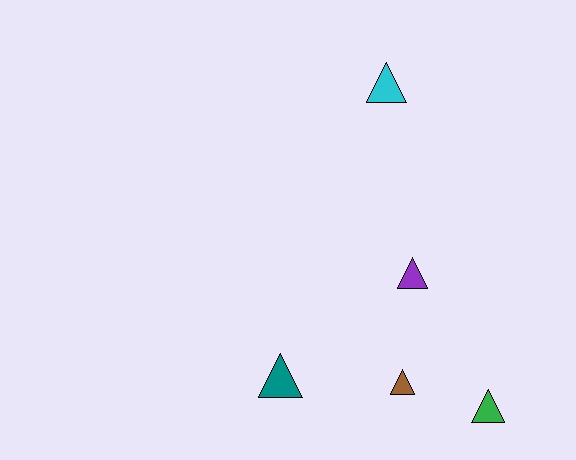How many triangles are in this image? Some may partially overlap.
There are 5 triangles.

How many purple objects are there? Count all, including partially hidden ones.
There is 1 purple object.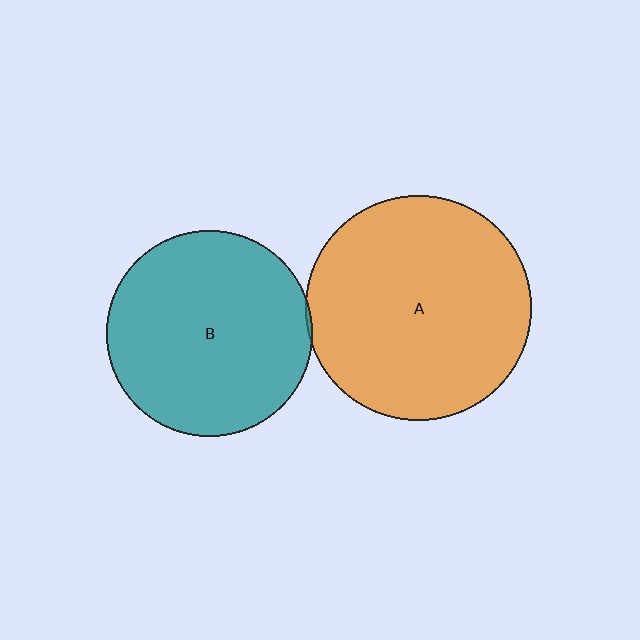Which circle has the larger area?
Circle A (orange).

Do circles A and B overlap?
Yes.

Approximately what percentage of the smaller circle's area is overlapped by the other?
Approximately 5%.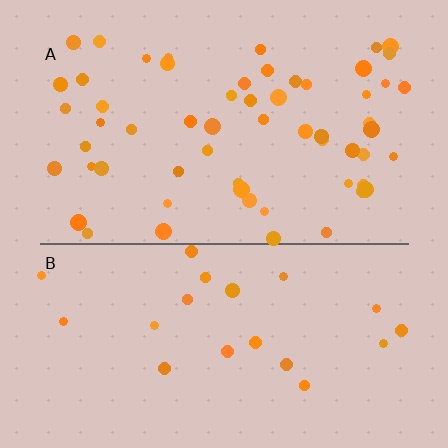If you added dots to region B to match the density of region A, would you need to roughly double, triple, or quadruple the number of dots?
Approximately triple.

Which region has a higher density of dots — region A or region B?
A (the top).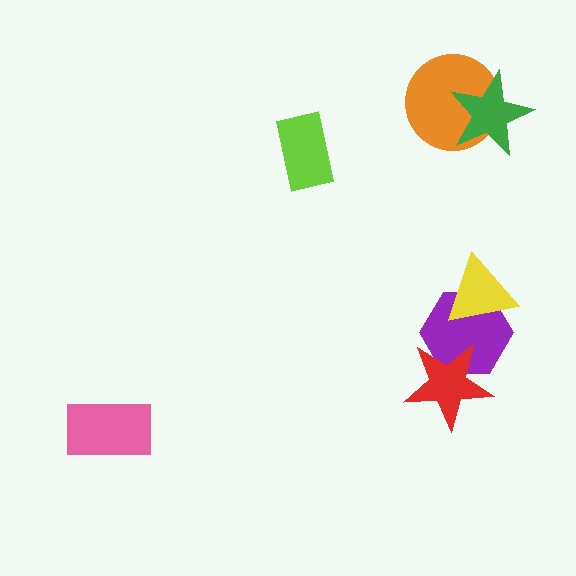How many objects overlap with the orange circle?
1 object overlaps with the orange circle.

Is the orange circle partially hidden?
Yes, it is partially covered by another shape.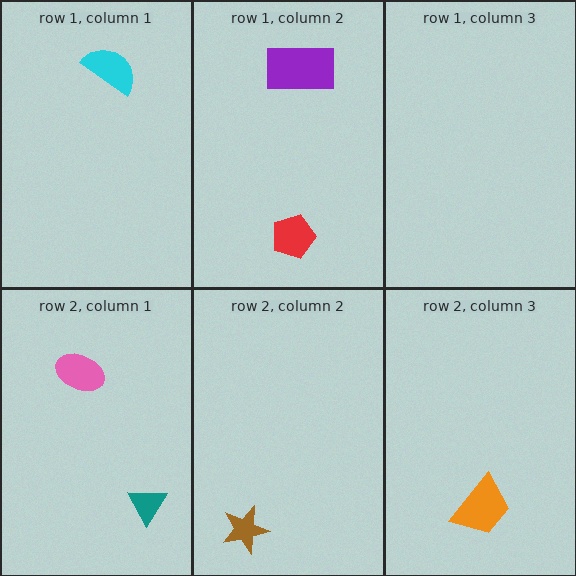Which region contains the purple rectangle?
The row 1, column 2 region.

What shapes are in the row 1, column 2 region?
The purple rectangle, the red pentagon.